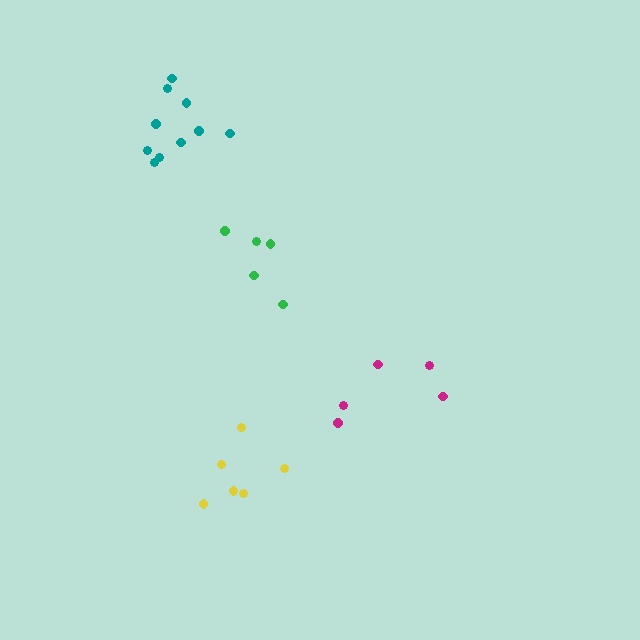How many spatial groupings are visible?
There are 4 spatial groupings.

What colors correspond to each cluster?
The clusters are colored: green, magenta, yellow, teal.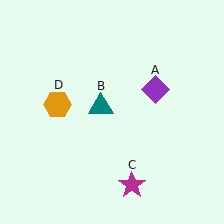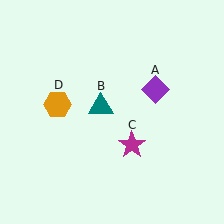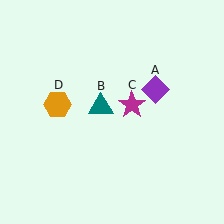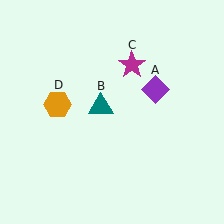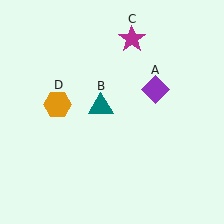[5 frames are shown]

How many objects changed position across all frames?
1 object changed position: magenta star (object C).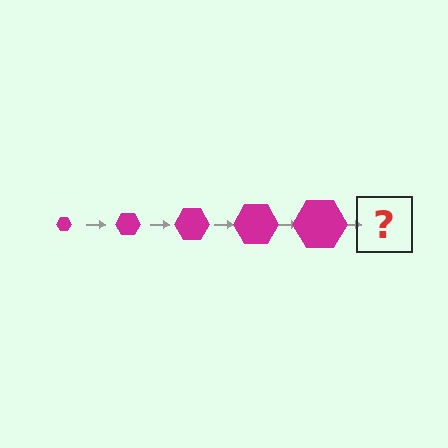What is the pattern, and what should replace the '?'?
The pattern is that the hexagon gets progressively larger each step. The '?' should be a magenta hexagon, larger than the previous one.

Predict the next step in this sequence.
The next step is a magenta hexagon, larger than the previous one.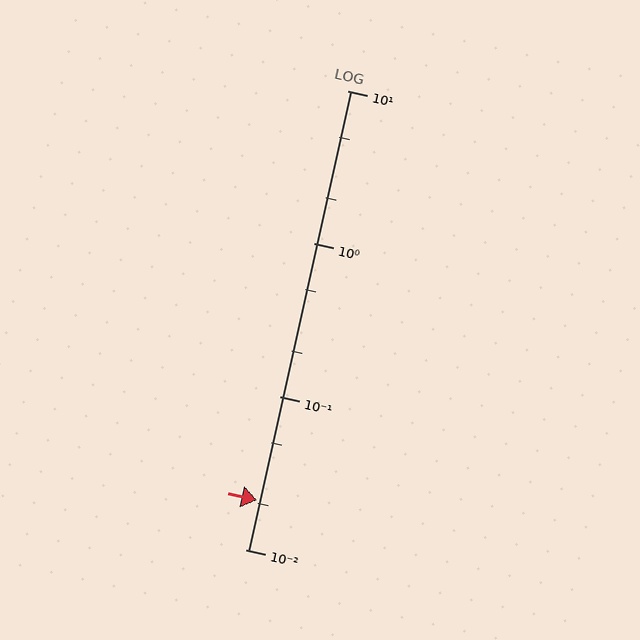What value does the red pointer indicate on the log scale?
The pointer indicates approximately 0.021.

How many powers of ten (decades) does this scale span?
The scale spans 3 decades, from 0.01 to 10.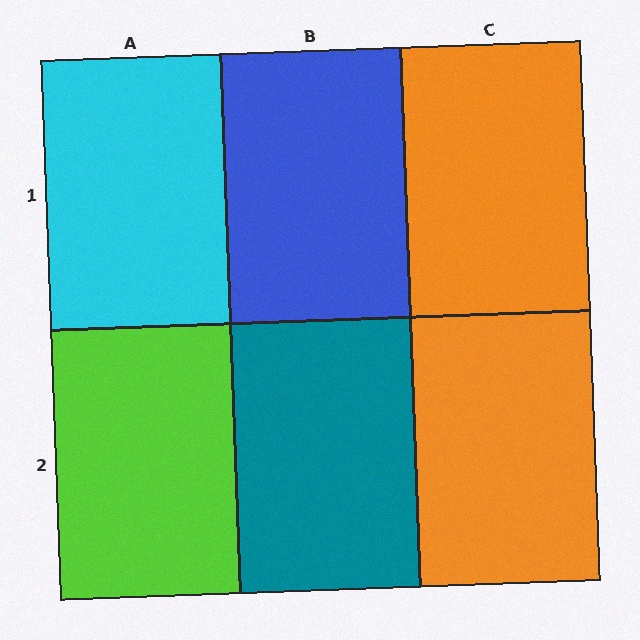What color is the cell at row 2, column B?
Teal.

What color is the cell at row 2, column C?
Orange.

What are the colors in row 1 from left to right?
Cyan, blue, orange.